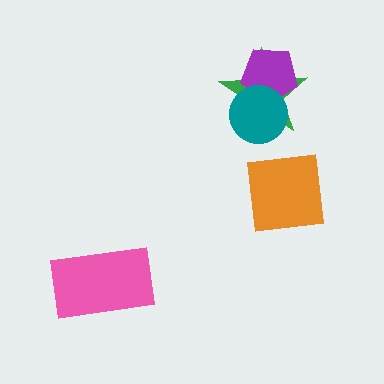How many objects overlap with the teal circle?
2 objects overlap with the teal circle.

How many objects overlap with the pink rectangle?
0 objects overlap with the pink rectangle.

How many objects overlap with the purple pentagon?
2 objects overlap with the purple pentagon.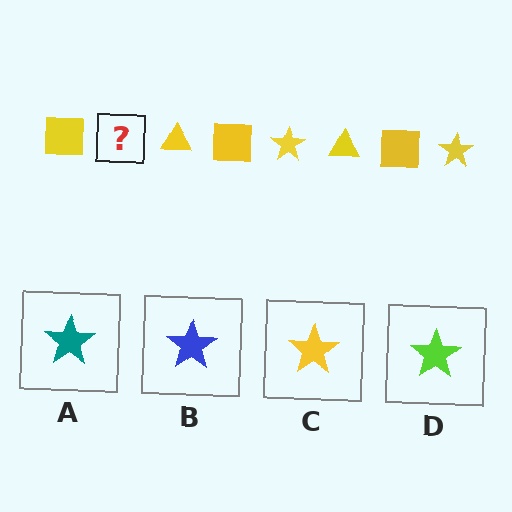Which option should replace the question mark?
Option C.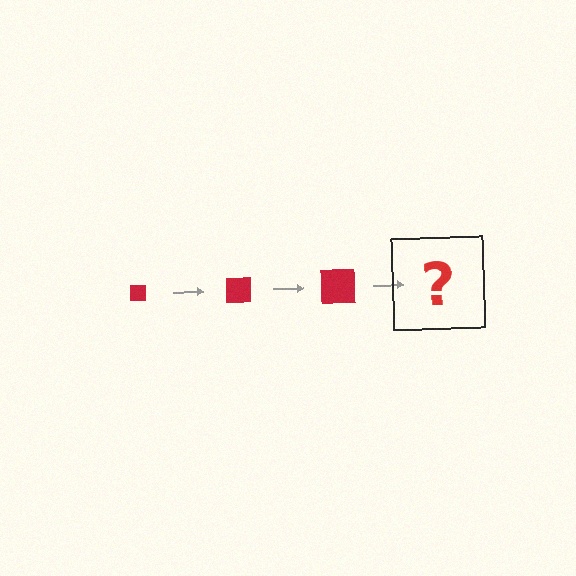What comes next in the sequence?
The next element should be a red square, larger than the previous one.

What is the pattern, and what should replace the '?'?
The pattern is that the square gets progressively larger each step. The '?' should be a red square, larger than the previous one.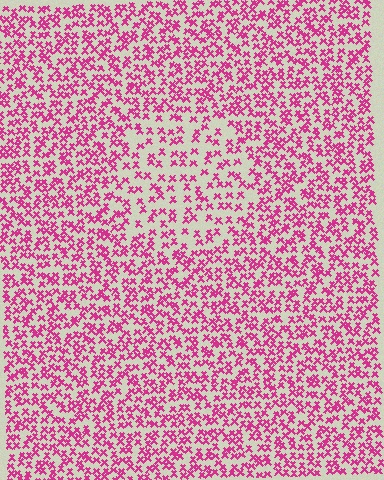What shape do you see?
I see a circle.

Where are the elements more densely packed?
The elements are more densely packed outside the circle boundary.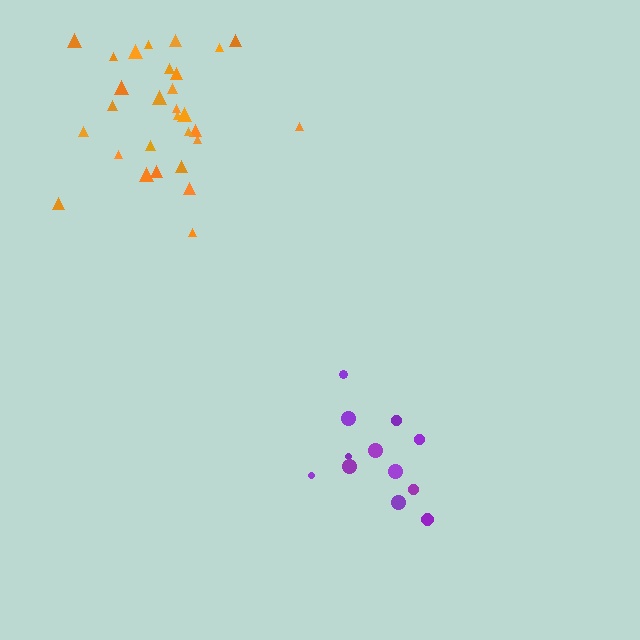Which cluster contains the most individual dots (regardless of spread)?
Orange (29).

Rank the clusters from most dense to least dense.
orange, purple.